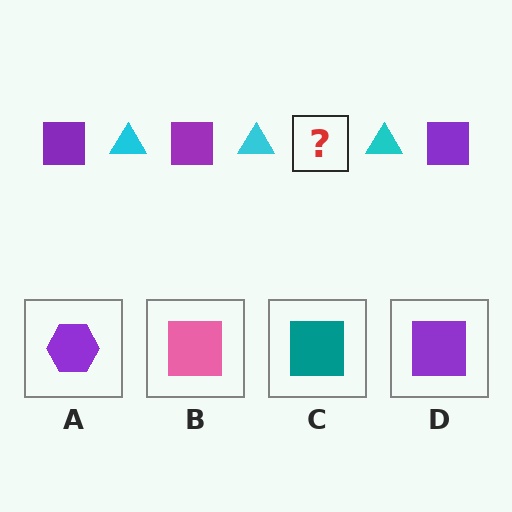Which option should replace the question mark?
Option D.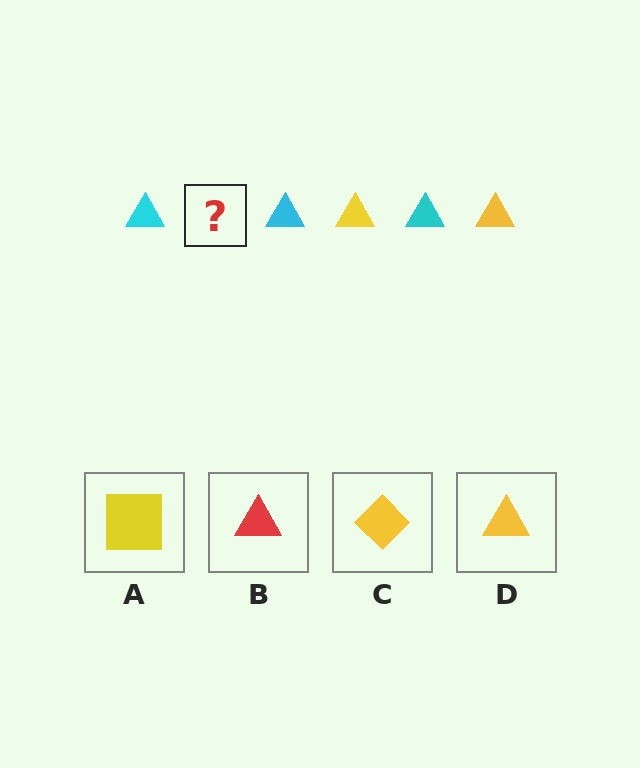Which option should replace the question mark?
Option D.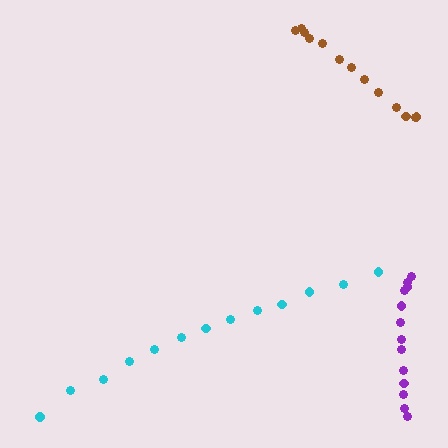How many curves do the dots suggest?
There are 3 distinct paths.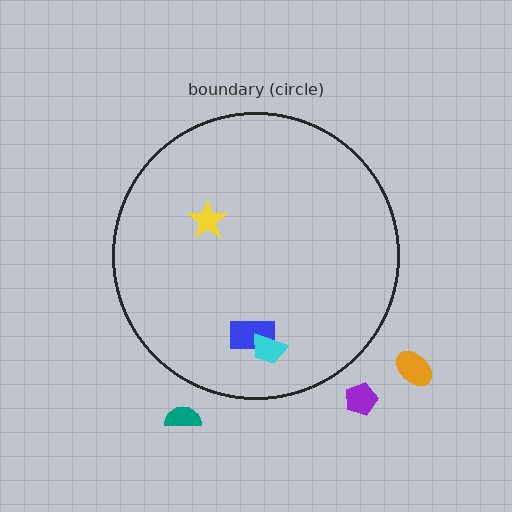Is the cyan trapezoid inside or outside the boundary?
Inside.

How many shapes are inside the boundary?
3 inside, 3 outside.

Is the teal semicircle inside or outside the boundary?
Outside.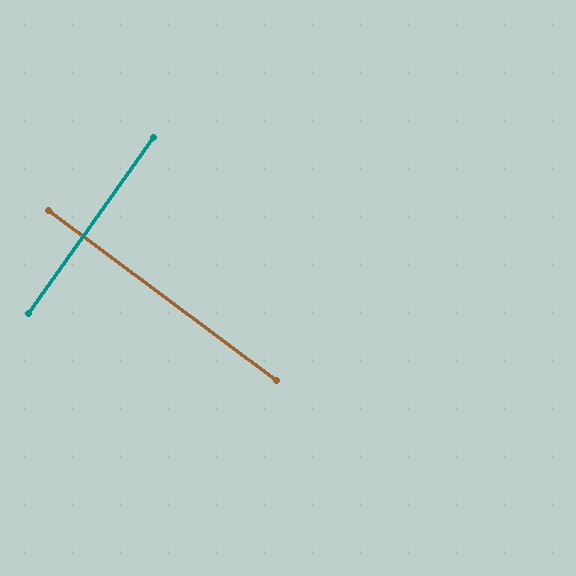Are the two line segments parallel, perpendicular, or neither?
Perpendicular — they meet at approximately 89°.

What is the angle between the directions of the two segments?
Approximately 89 degrees.